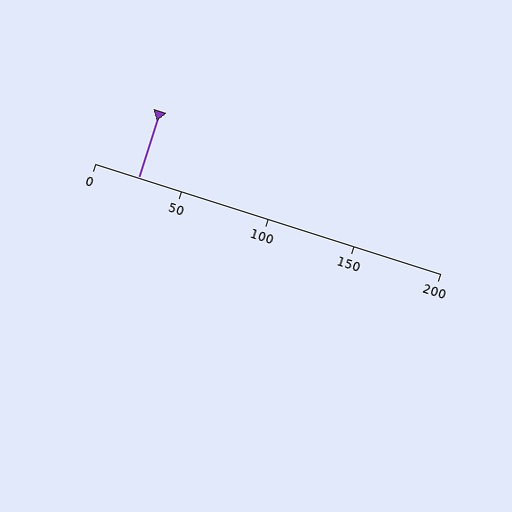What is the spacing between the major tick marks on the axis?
The major ticks are spaced 50 apart.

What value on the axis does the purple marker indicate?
The marker indicates approximately 25.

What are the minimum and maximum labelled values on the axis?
The axis runs from 0 to 200.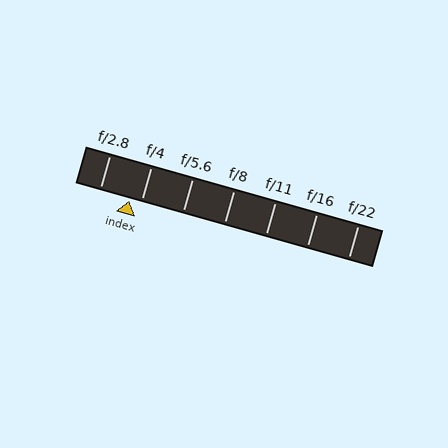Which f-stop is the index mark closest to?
The index mark is closest to f/4.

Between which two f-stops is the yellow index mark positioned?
The index mark is between f/2.8 and f/4.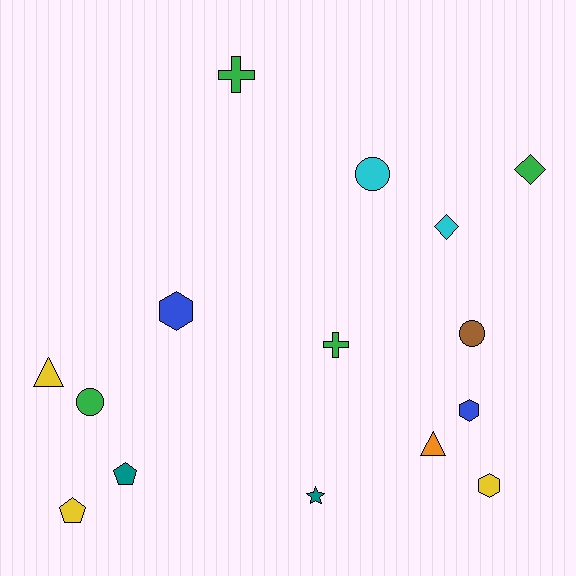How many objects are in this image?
There are 15 objects.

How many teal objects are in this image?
There are 2 teal objects.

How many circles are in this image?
There are 3 circles.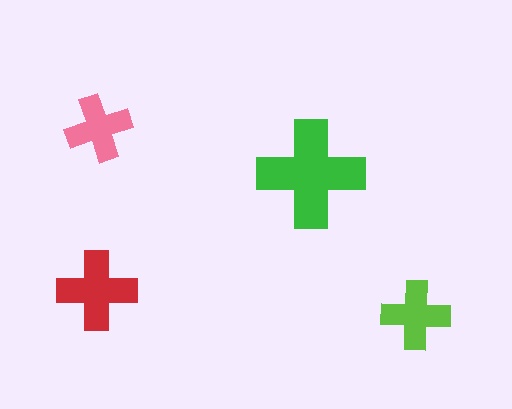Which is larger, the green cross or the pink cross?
The green one.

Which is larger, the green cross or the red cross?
The green one.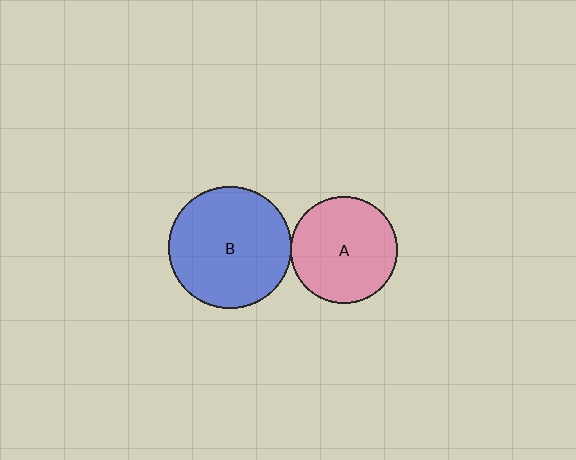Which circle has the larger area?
Circle B (blue).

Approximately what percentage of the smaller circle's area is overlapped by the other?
Approximately 5%.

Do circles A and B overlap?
Yes.